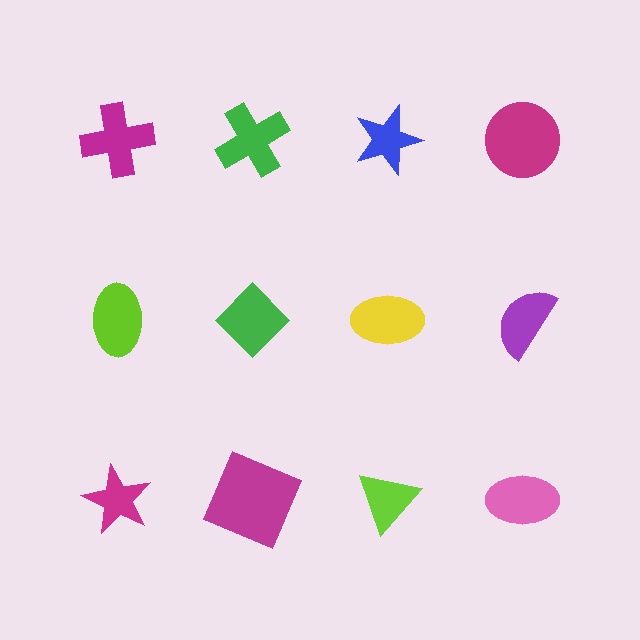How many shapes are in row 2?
4 shapes.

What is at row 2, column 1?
A lime ellipse.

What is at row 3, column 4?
A pink ellipse.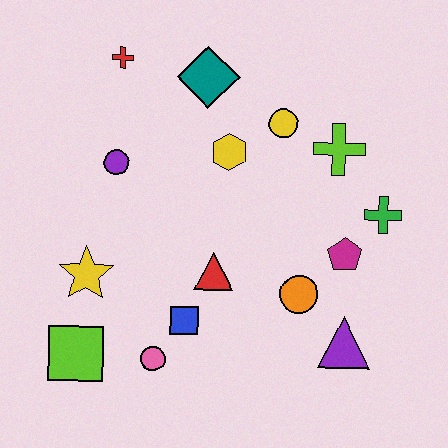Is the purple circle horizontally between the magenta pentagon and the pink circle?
No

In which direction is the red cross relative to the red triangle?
The red cross is above the red triangle.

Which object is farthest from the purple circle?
The purple triangle is farthest from the purple circle.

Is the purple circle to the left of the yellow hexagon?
Yes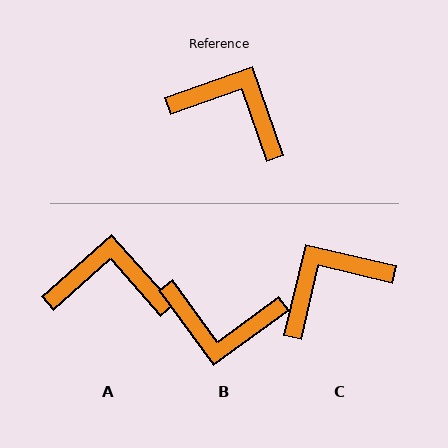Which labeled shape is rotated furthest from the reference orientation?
B, about 163 degrees away.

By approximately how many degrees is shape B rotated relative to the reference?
Approximately 163 degrees clockwise.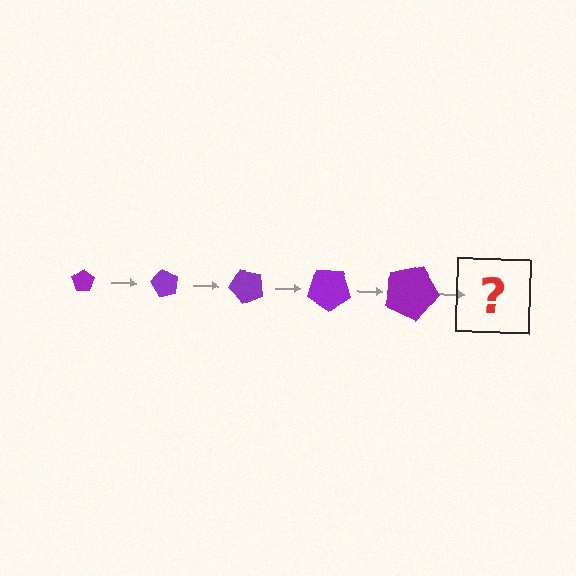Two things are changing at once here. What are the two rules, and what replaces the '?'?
The two rules are that the pentagon grows larger each step and it rotates 60 degrees each step. The '?' should be a pentagon, larger than the previous one and rotated 300 degrees from the start.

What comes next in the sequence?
The next element should be a pentagon, larger than the previous one and rotated 300 degrees from the start.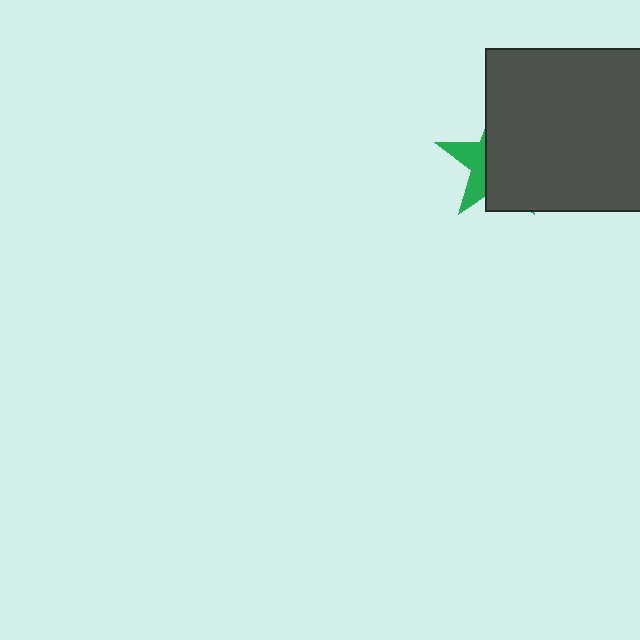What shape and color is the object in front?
The object in front is a dark gray rectangle.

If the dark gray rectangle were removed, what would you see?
You would see the complete green star.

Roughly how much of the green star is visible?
A small part of it is visible (roughly 33%).